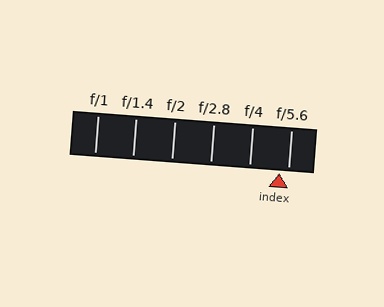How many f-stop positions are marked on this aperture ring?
There are 6 f-stop positions marked.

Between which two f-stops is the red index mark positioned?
The index mark is between f/4 and f/5.6.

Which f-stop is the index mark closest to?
The index mark is closest to f/5.6.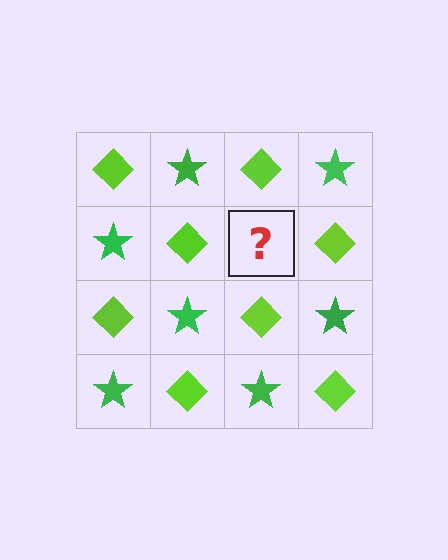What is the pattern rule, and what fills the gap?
The rule is that it alternates lime diamond and green star in a checkerboard pattern. The gap should be filled with a green star.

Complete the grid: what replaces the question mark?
The question mark should be replaced with a green star.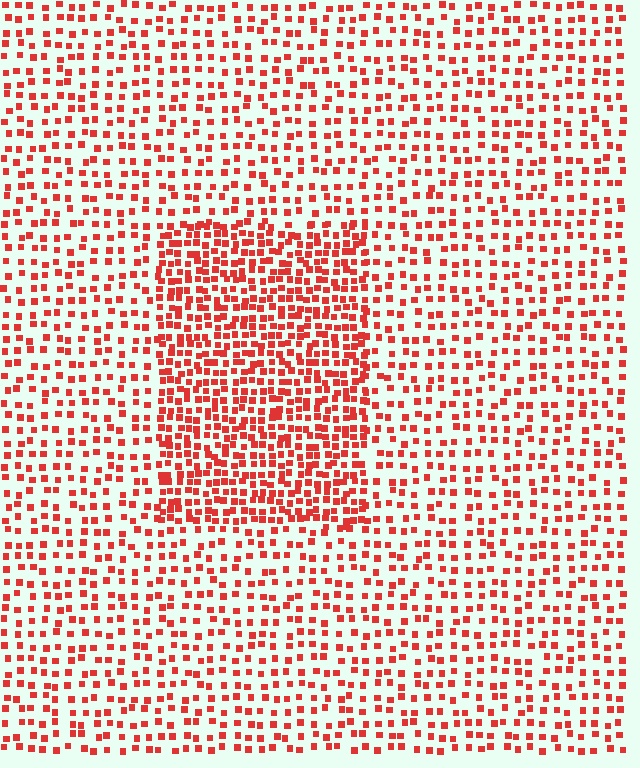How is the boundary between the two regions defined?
The boundary is defined by a change in element density (approximately 1.9x ratio). All elements are the same color, size, and shape.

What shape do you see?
I see a rectangle.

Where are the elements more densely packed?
The elements are more densely packed inside the rectangle boundary.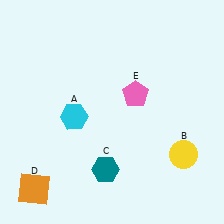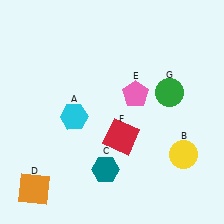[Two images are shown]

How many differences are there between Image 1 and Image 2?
There are 2 differences between the two images.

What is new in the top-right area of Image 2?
A green circle (G) was added in the top-right area of Image 2.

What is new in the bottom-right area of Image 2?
A red square (F) was added in the bottom-right area of Image 2.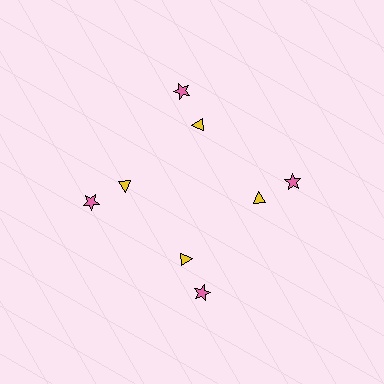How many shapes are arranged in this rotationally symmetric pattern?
There are 8 shapes, arranged in 4 groups of 2.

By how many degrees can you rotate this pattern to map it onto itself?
The pattern maps onto itself every 90 degrees of rotation.